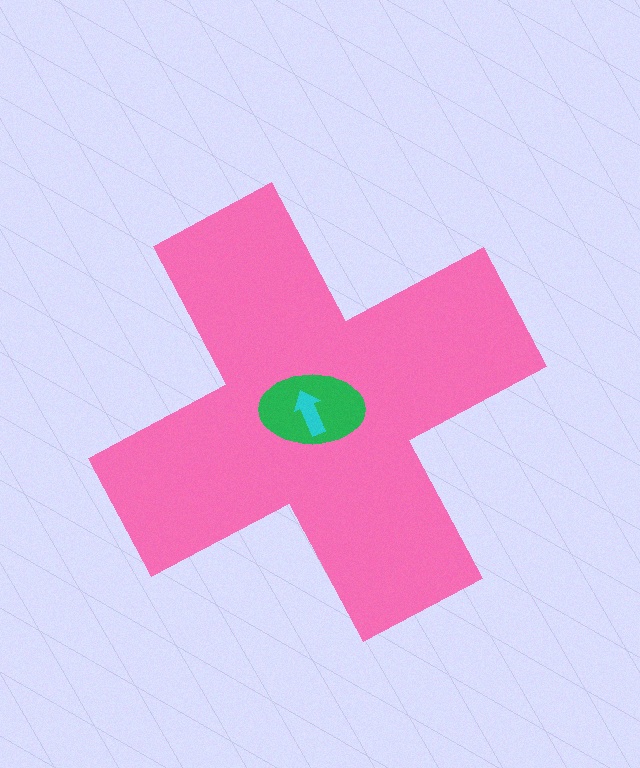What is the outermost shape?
The pink cross.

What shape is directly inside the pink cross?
The green ellipse.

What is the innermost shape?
The cyan arrow.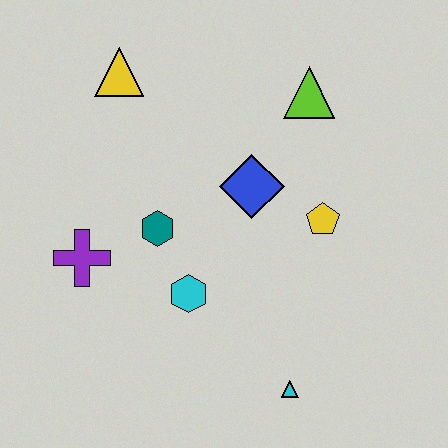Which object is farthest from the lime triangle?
The cyan triangle is farthest from the lime triangle.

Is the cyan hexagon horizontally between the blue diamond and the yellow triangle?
Yes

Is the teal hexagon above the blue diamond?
No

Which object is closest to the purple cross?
The teal hexagon is closest to the purple cross.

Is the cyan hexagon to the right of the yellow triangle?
Yes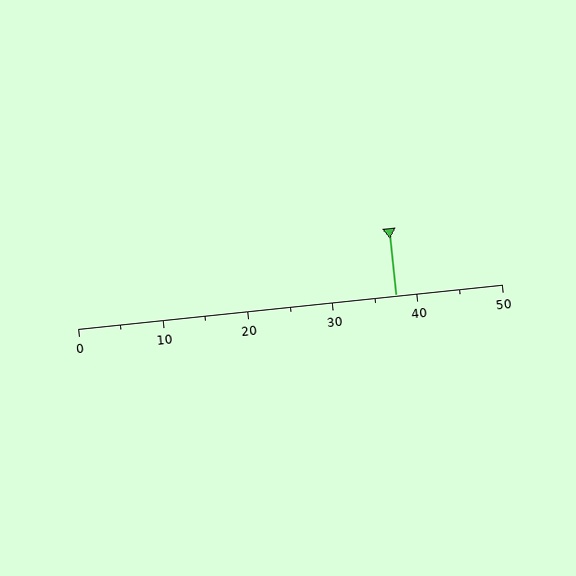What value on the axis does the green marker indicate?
The marker indicates approximately 37.5.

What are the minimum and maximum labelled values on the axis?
The axis runs from 0 to 50.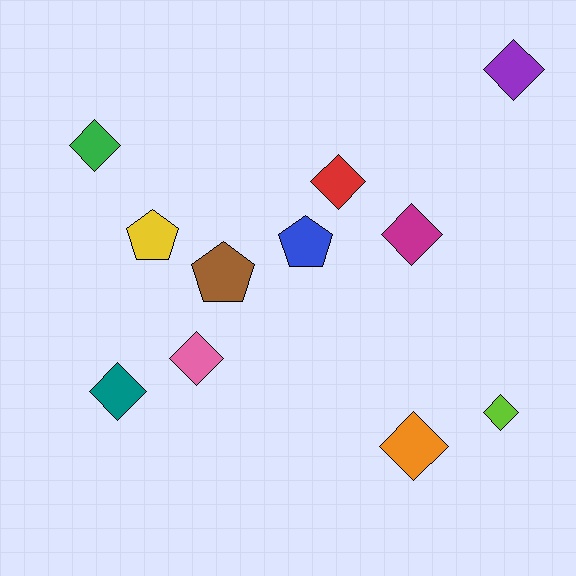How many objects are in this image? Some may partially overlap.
There are 11 objects.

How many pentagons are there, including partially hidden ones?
There are 3 pentagons.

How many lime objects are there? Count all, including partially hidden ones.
There is 1 lime object.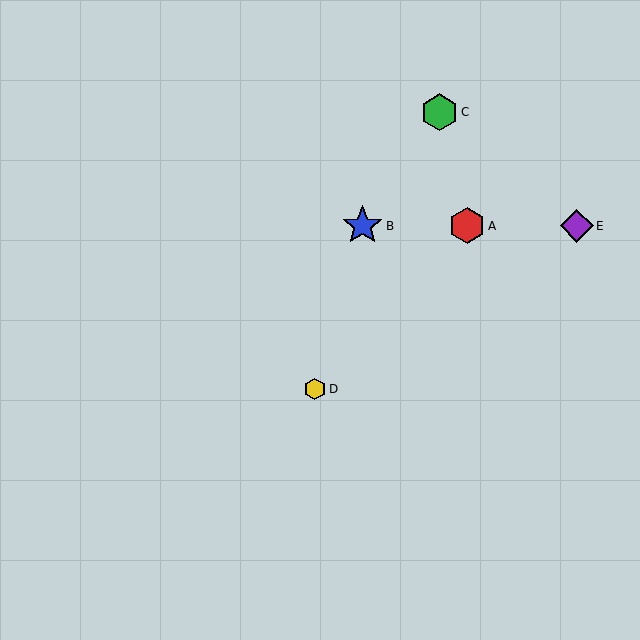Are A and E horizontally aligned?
Yes, both are at y≈226.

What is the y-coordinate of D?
Object D is at y≈389.